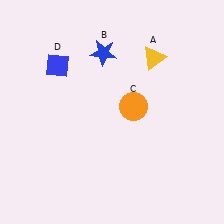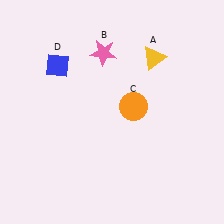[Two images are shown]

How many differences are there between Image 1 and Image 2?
There is 1 difference between the two images.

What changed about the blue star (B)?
In Image 1, B is blue. In Image 2, it changed to pink.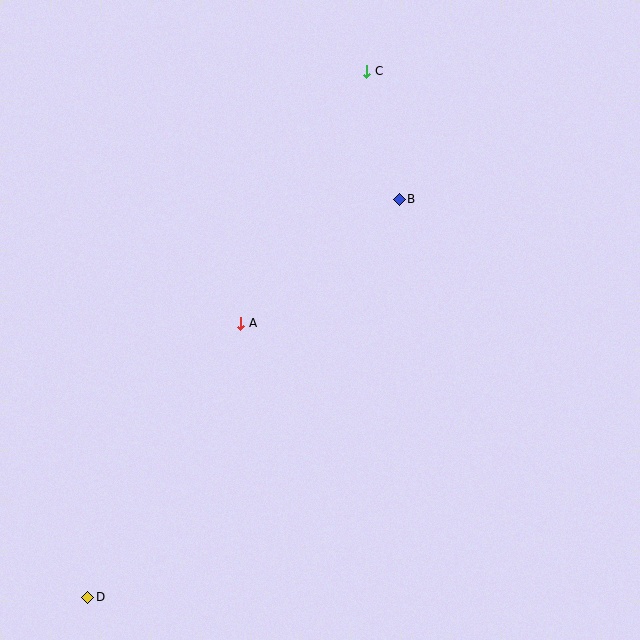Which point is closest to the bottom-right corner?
Point B is closest to the bottom-right corner.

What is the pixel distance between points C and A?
The distance between C and A is 282 pixels.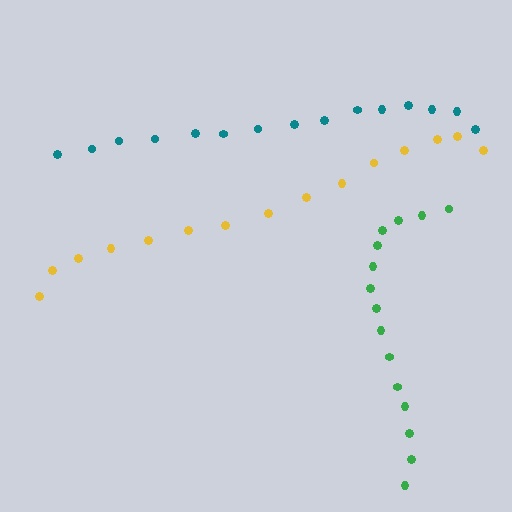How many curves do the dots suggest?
There are 3 distinct paths.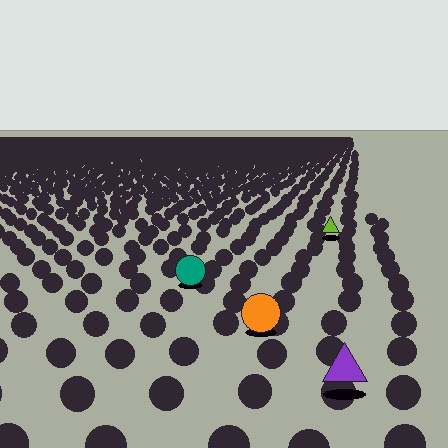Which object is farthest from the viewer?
The lime triangle is farthest from the viewer. It appears smaller and the ground texture around it is denser.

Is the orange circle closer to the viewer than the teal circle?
Yes. The orange circle is closer — you can tell from the texture gradient: the ground texture is coarser near it.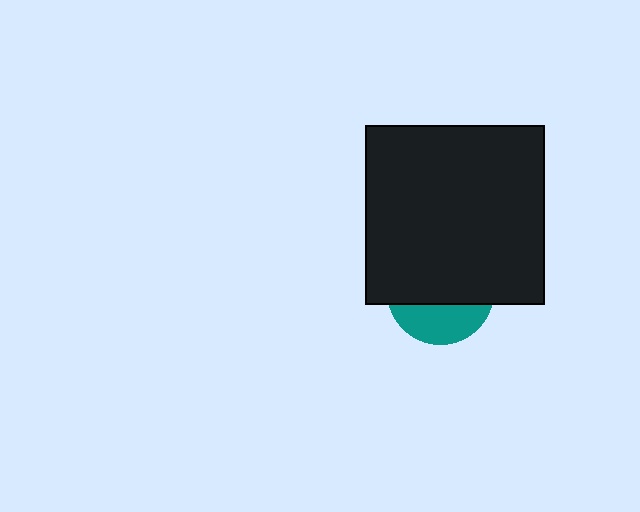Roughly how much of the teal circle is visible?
A small part of it is visible (roughly 34%).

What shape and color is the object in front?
The object in front is a black square.